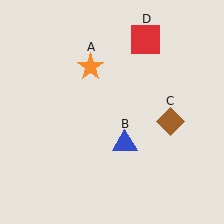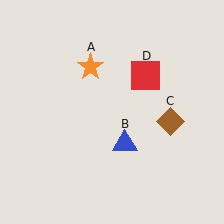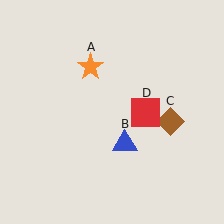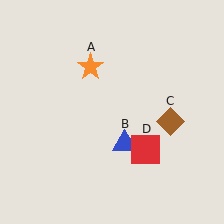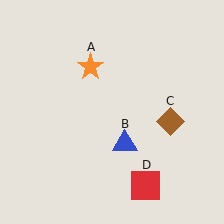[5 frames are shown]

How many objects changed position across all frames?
1 object changed position: red square (object D).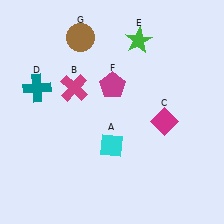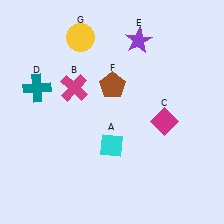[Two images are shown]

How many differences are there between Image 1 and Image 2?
There are 3 differences between the two images.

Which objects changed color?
E changed from green to purple. F changed from magenta to brown. G changed from brown to yellow.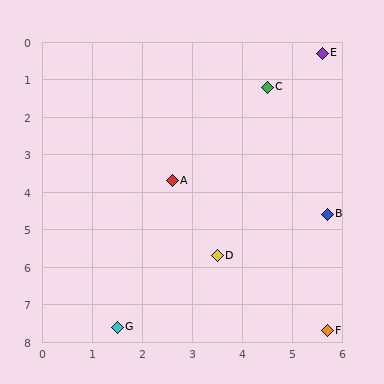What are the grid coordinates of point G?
Point G is at approximately (1.5, 7.6).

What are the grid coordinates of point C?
Point C is at approximately (4.5, 1.2).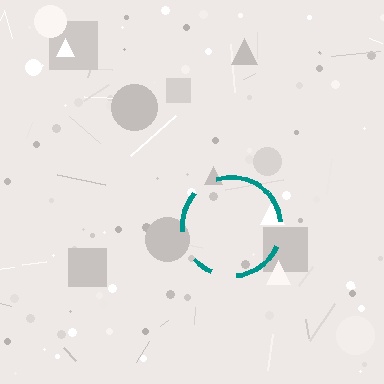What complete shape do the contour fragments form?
The contour fragments form a circle.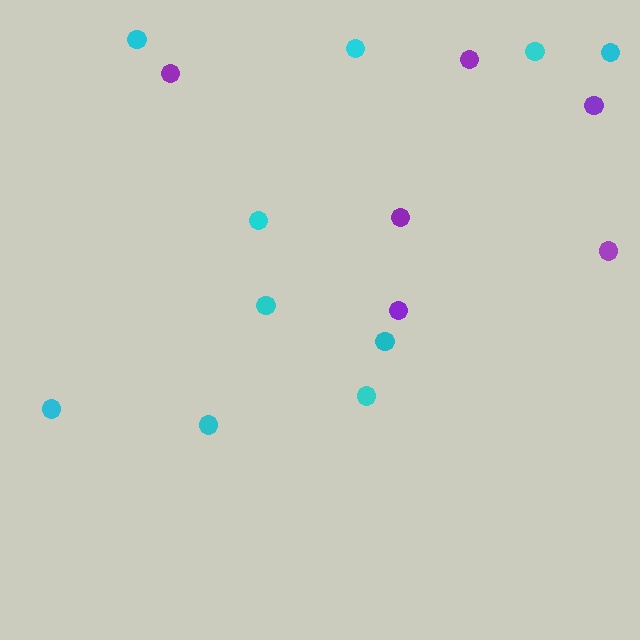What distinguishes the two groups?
There are 2 groups: one group of purple circles (6) and one group of cyan circles (10).